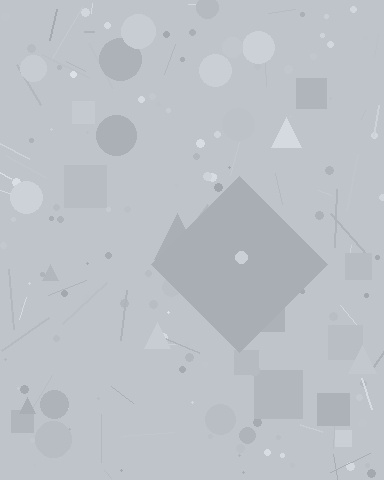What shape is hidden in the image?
A diamond is hidden in the image.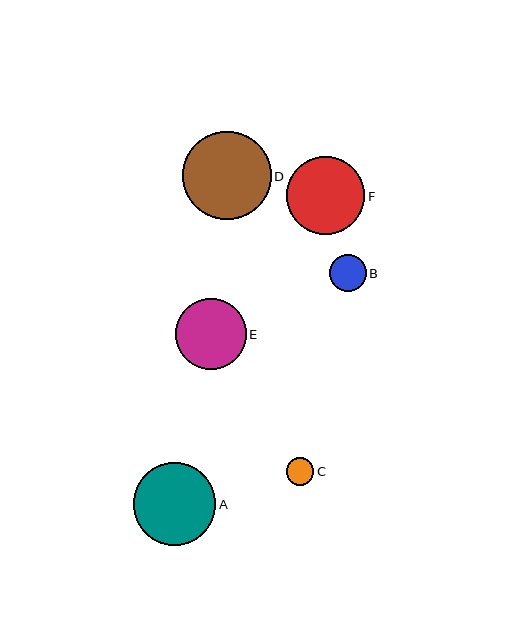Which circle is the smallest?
Circle C is the smallest with a size of approximately 27 pixels.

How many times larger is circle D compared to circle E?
Circle D is approximately 1.3 times the size of circle E.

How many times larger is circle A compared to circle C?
Circle A is approximately 3.0 times the size of circle C.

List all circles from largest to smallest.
From largest to smallest: D, A, F, E, B, C.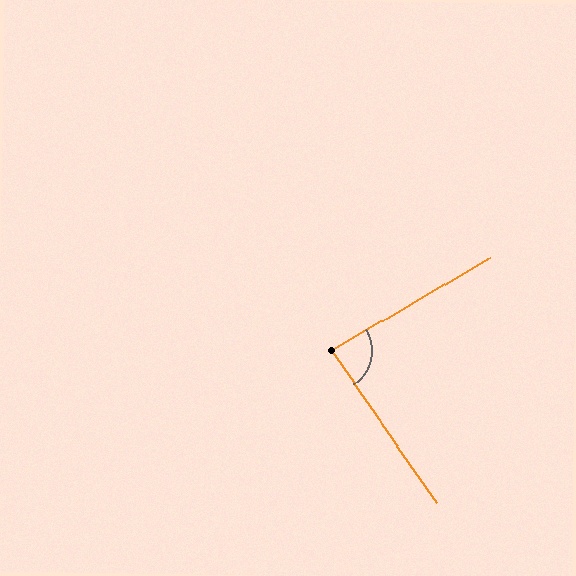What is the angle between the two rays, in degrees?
Approximately 86 degrees.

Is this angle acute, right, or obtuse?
It is approximately a right angle.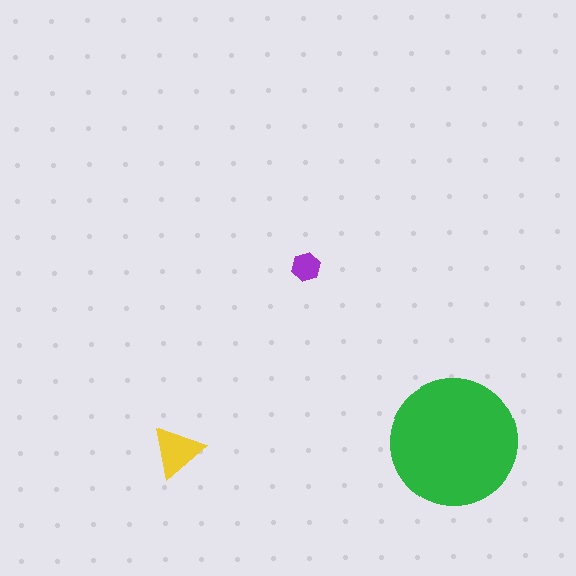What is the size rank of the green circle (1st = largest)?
1st.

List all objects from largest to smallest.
The green circle, the yellow triangle, the purple hexagon.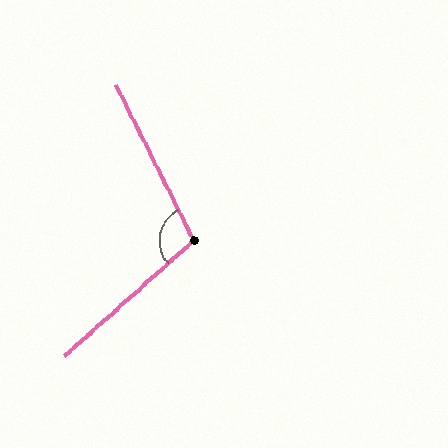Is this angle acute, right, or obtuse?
It is obtuse.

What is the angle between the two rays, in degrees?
Approximately 105 degrees.